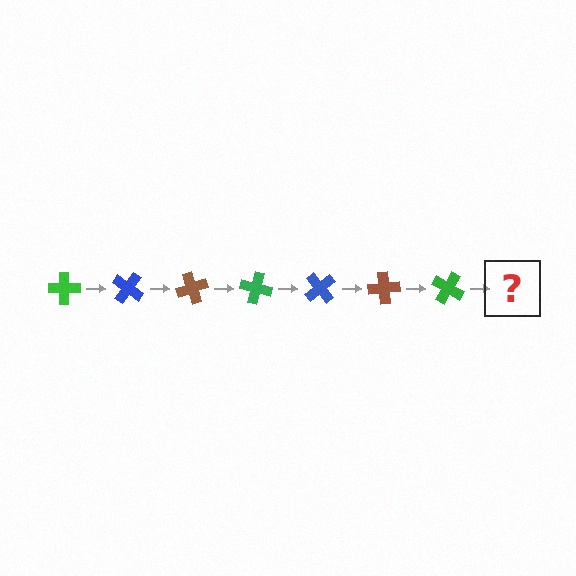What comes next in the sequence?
The next element should be a blue cross, rotated 245 degrees from the start.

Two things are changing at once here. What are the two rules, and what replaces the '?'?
The two rules are that it rotates 35 degrees each step and the color cycles through green, blue, and brown. The '?' should be a blue cross, rotated 245 degrees from the start.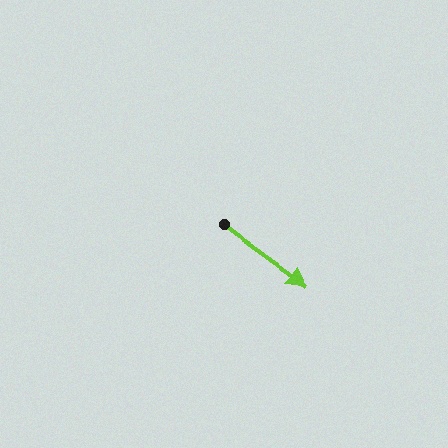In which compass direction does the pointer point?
Southeast.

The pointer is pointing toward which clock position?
Roughly 4 o'clock.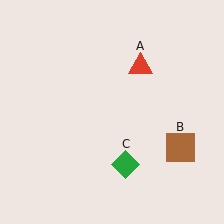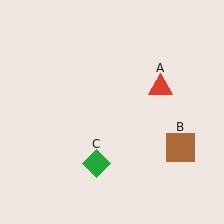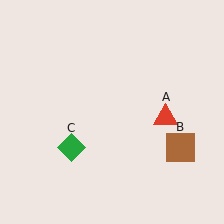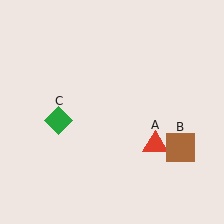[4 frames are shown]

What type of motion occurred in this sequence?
The red triangle (object A), green diamond (object C) rotated clockwise around the center of the scene.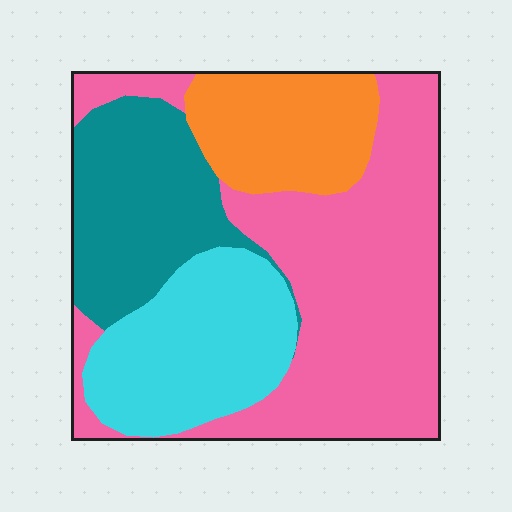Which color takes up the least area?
Orange, at roughly 15%.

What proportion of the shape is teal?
Teal covers around 20% of the shape.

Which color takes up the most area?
Pink, at roughly 45%.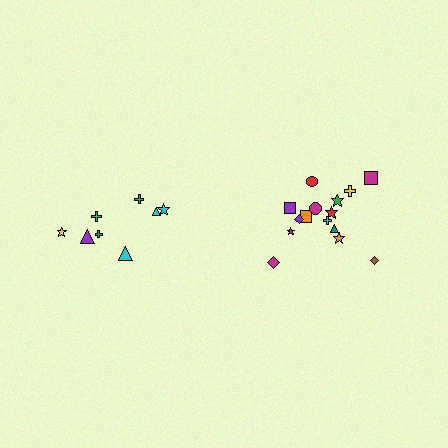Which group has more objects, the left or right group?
The right group.